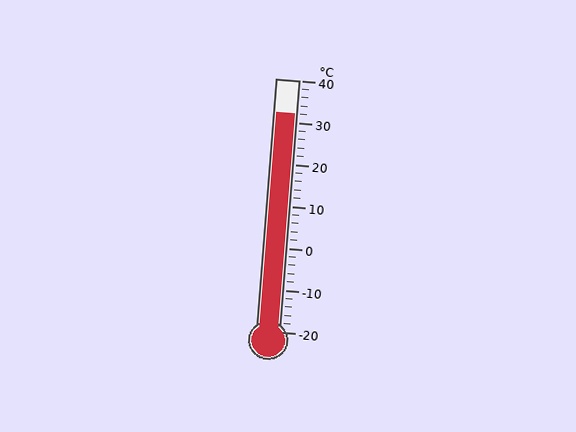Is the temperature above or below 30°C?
The temperature is above 30°C.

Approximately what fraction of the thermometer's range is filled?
The thermometer is filled to approximately 85% of its range.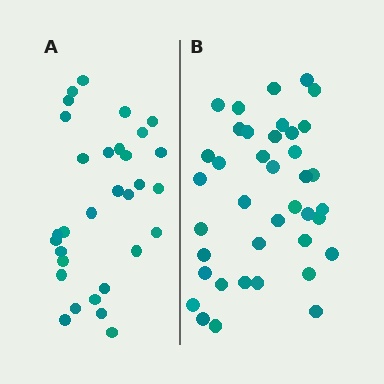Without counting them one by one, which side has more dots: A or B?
Region B (the right region) has more dots.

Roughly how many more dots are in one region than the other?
Region B has roughly 8 or so more dots than region A.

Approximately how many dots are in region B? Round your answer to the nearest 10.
About 40 dots. (The exact count is 39, which rounds to 40.)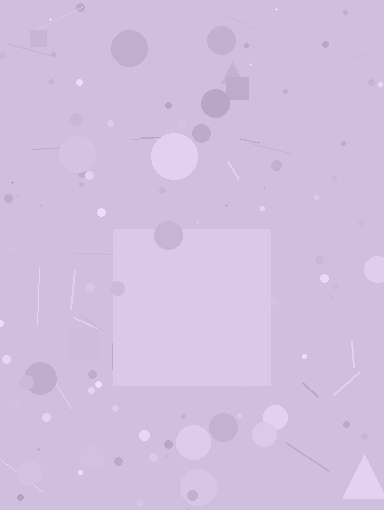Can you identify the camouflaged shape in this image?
The camouflaged shape is a square.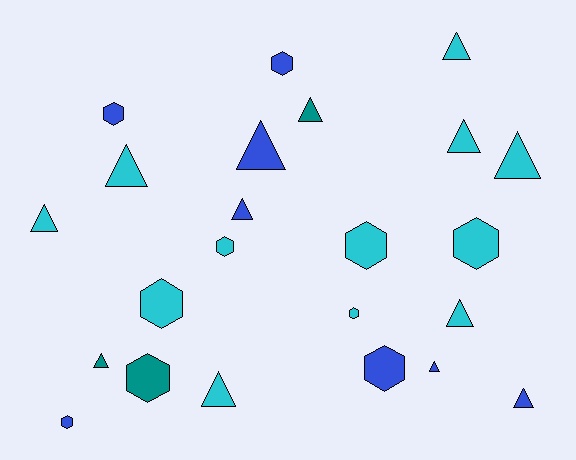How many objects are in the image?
There are 23 objects.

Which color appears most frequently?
Cyan, with 12 objects.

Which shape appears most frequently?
Triangle, with 13 objects.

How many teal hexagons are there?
There is 1 teal hexagon.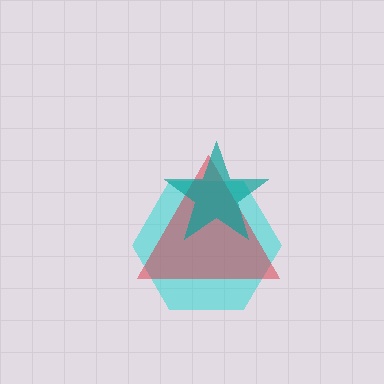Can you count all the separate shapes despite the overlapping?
Yes, there are 3 separate shapes.